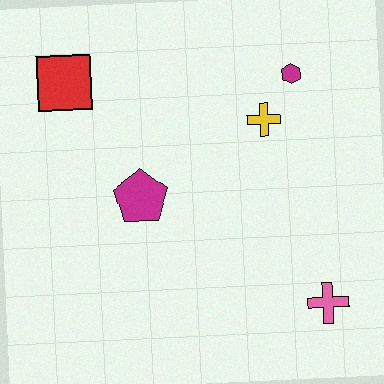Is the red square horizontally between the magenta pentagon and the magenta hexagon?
No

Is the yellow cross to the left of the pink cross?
Yes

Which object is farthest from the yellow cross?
The red square is farthest from the yellow cross.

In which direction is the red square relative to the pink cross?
The red square is to the left of the pink cross.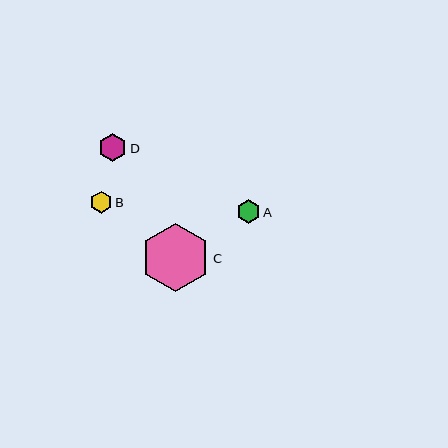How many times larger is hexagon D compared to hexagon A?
Hexagon D is approximately 1.2 times the size of hexagon A.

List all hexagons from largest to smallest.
From largest to smallest: C, D, A, B.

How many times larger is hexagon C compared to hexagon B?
Hexagon C is approximately 3.2 times the size of hexagon B.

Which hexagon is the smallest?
Hexagon B is the smallest with a size of approximately 22 pixels.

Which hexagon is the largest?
Hexagon C is the largest with a size of approximately 69 pixels.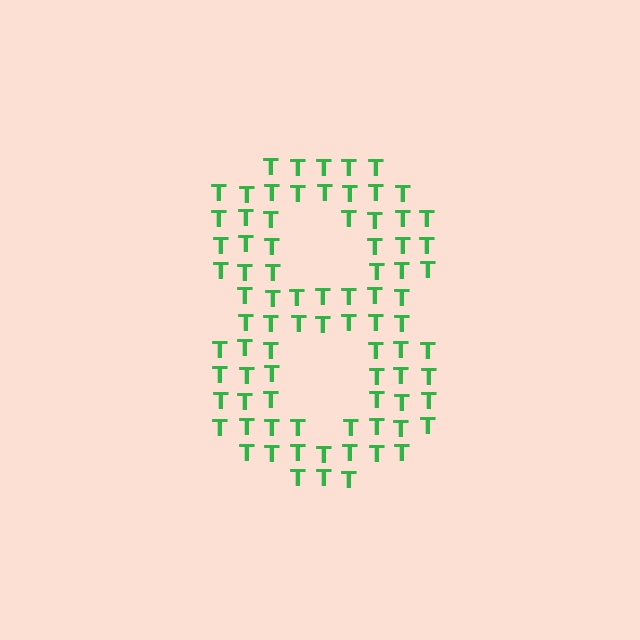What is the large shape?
The large shape is the digit 8.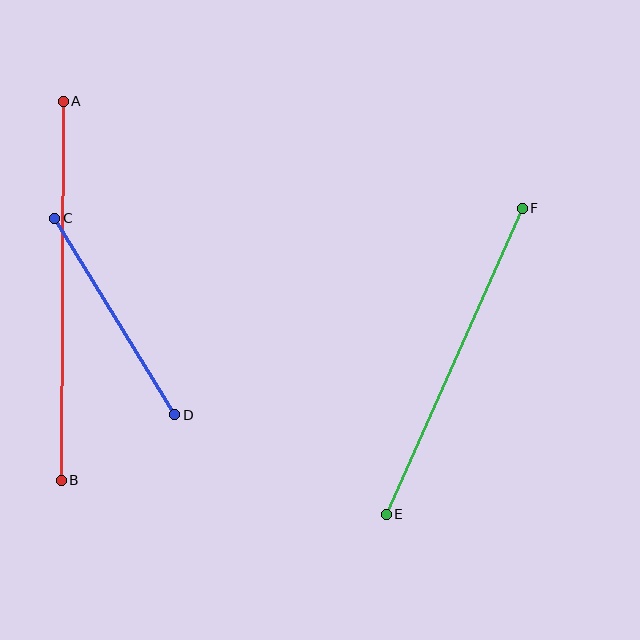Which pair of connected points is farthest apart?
Points A and B are farthest apart.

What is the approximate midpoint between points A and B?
The midpoint is at approximately (62, 291) pixels.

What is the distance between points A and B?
The distance is approximately 379 pixels.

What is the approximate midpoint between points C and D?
The midpoint is at approximately (115, 317) pixels.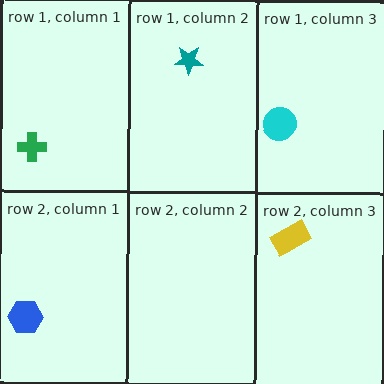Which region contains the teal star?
The row 1, column 2 region.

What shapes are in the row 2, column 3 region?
The yellow rectangle.